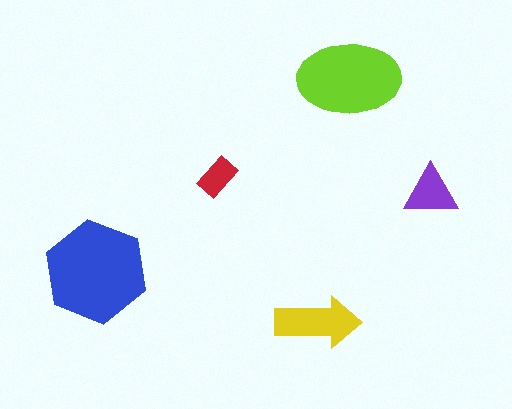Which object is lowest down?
The yellow arrow is bottommost.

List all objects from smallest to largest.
The red rectangle, the purple triangle, the yellow arrow, the lime ellipse, the blue hexagon.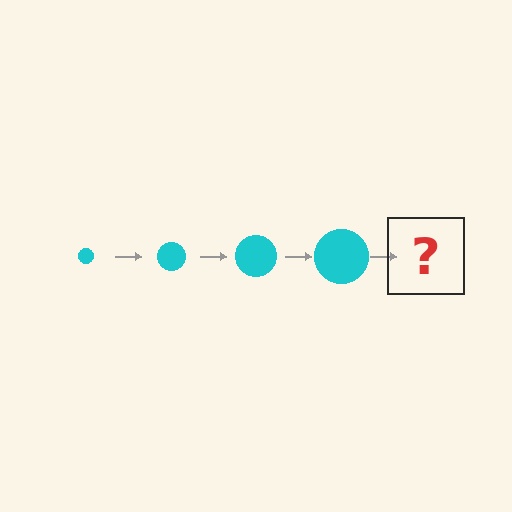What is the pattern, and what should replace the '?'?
The pattern is that the circle gets progressively larger each step. The '?' should be a cyan circle, larger than the previous one.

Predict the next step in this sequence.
The next step is a cyan circle, larger than the previous one.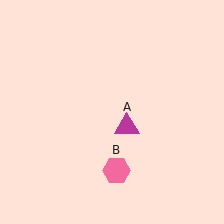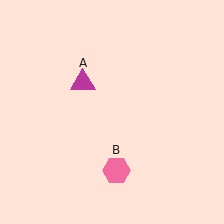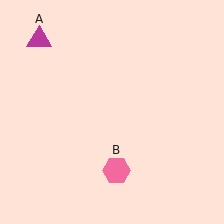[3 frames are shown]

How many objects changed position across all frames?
1 object changed position: magenta triangle (object A).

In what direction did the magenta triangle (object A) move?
The magenta triangle (object A) moved up and to the left.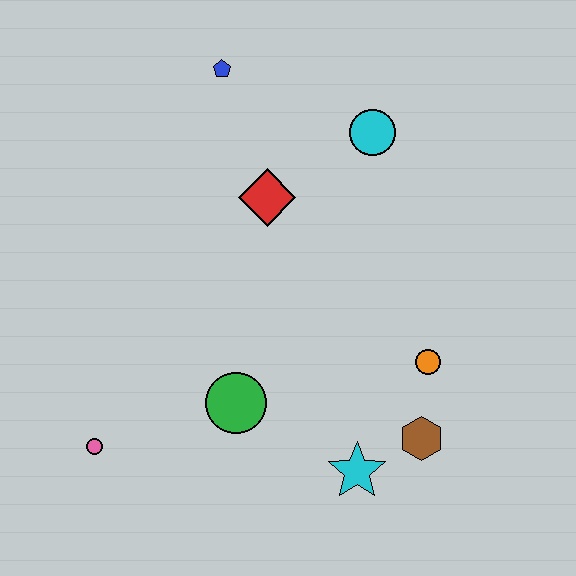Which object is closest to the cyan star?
The brown hexagon is closest to the cyan star.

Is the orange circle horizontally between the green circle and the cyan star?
No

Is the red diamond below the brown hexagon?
No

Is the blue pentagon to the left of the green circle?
Yes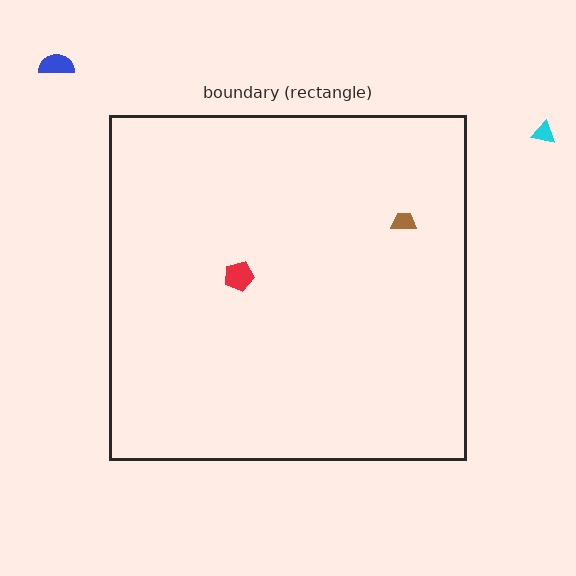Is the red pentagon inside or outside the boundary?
Inside.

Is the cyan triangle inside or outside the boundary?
Outside.